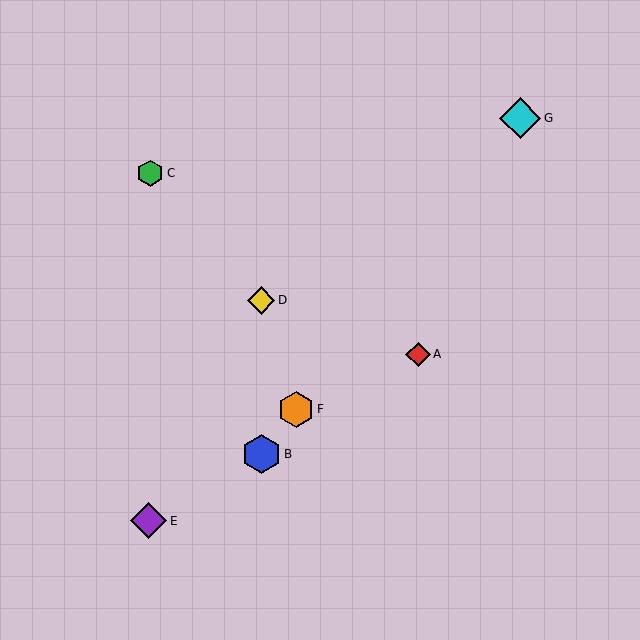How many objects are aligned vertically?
2 objects (B, D) are aligned vertically.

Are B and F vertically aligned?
No, B is at x≈261 and F is at x≈296.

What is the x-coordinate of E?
Object E is at x≈149.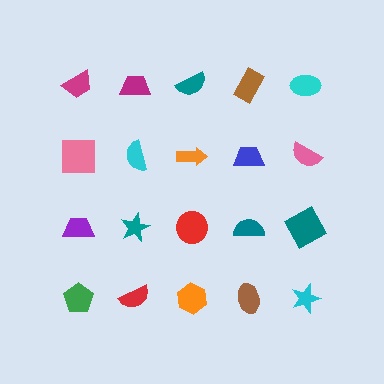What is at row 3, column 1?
A purple trapezoid.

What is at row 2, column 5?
A pink semicircle.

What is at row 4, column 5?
A cyan star.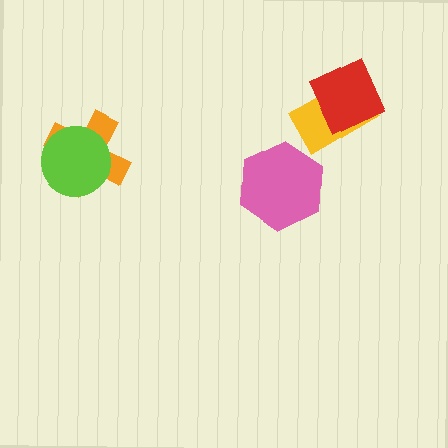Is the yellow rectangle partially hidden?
Yes, it is partially covered by another shape.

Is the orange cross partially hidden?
Yes, it is partially covered by another shape.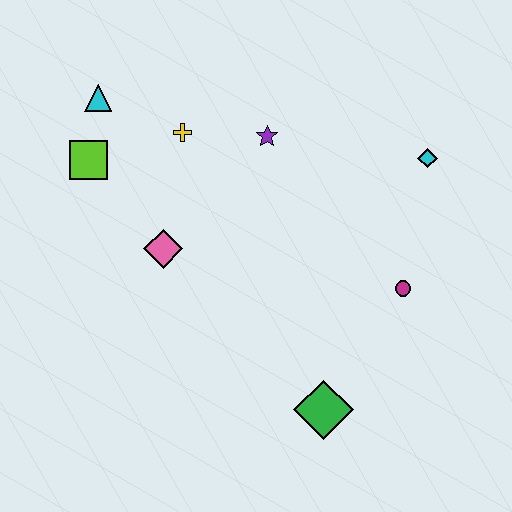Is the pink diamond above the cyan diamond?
No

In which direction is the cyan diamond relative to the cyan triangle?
The cyan diamond is to the right of the cyan triangle.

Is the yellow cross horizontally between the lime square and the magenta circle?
Yes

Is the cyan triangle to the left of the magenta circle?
Yes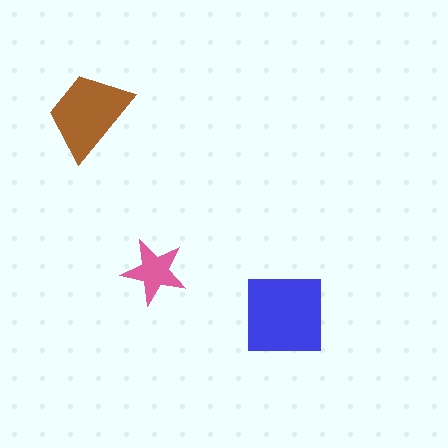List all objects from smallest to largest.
The pink star, the brown trapezoid, the blue square.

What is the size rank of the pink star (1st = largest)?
3rd.